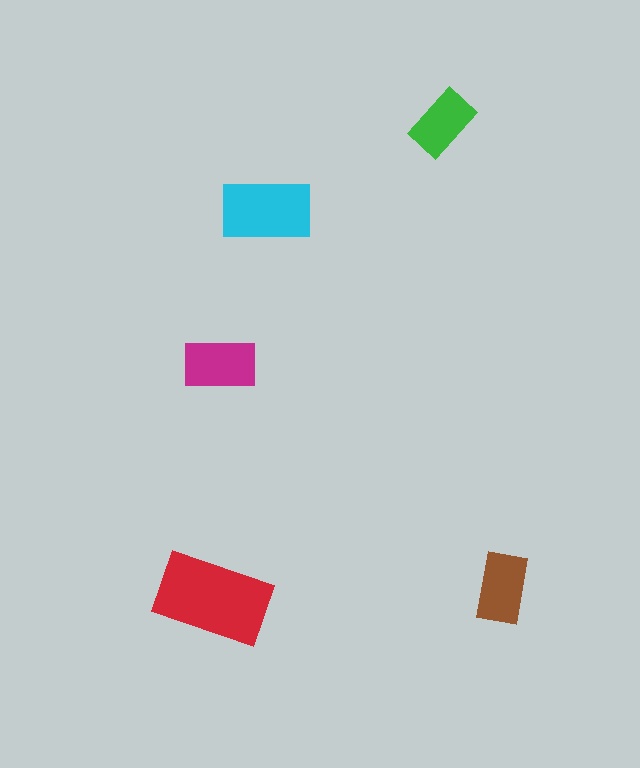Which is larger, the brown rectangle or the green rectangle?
The brown one.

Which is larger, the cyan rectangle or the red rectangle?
The red one.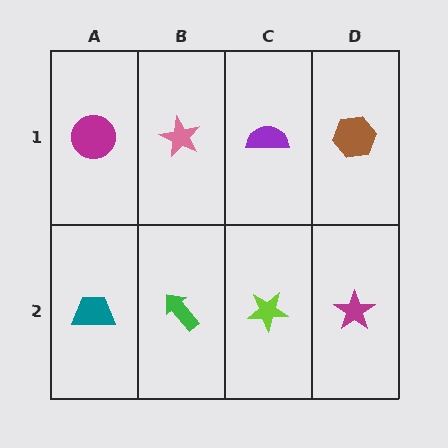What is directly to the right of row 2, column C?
A magenta star.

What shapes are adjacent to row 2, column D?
A brown hexagon (row 1, column D), a lime star (row 2, column C).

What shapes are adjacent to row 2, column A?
A magenta circle (row 1, column A), a green arrow (row 2, column B).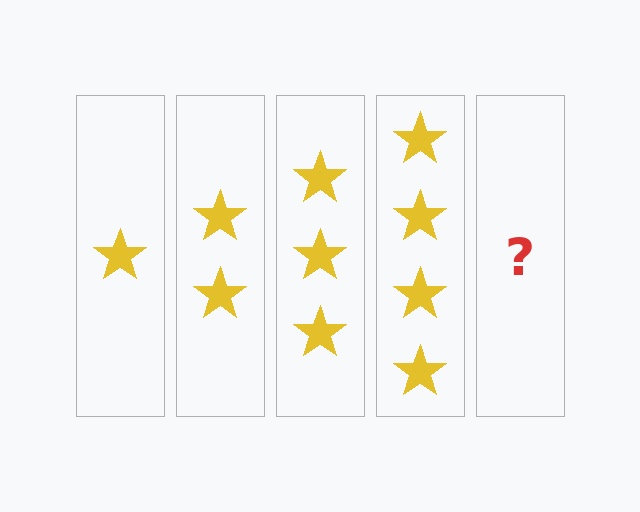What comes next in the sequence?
The next element should be 5 stars.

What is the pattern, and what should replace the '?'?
The pattern is that each step adds one more star. The '?' should be 5 stars.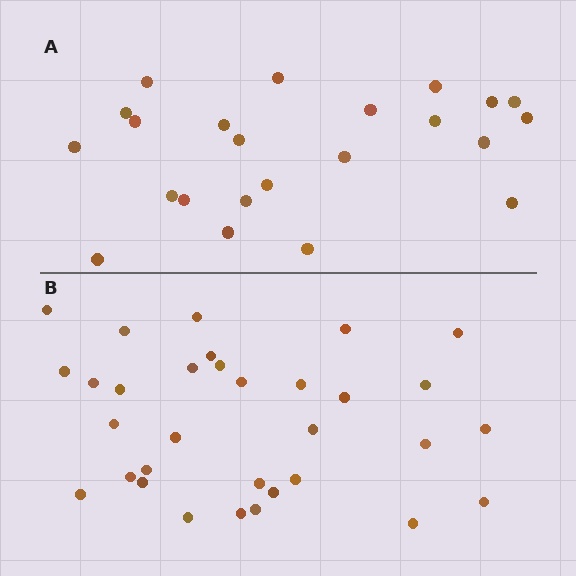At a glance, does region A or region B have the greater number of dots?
Region B (the bottom region) has more dots.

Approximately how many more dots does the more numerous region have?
Region B has roughly 8 or so more dots than region A.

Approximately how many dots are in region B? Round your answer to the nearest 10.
About 30 dots. (The exact count is 32, which rounds to 30.)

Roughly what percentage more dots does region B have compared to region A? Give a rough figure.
About 40% more.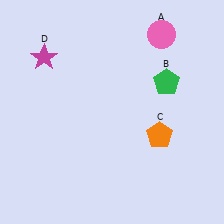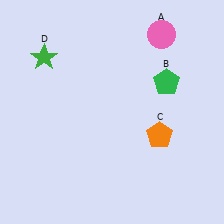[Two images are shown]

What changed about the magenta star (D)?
In Image 1, D is magenta. In Image 2, it changed to green.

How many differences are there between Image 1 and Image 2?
There is 1 difference between the two images.